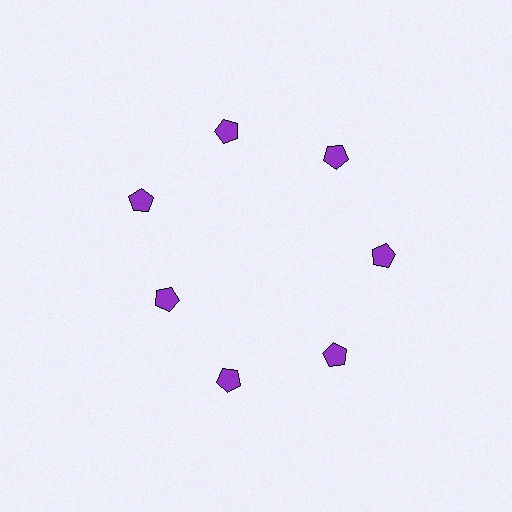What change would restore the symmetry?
The symmetry would be restored by moving it outward, back onto the ring so that all 7 pentagons sit at equal angles and equal distance from the center.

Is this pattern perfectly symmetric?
No. The 7 purple pentagons are arranged in a ring, but one element near the 8 o'clock position is pulled inward toward the center, breaking the 7-fold rotational symmetry.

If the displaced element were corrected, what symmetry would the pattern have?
It would have 7-fold rotational symmetry — the pattern would map onto itself every 51 degrees.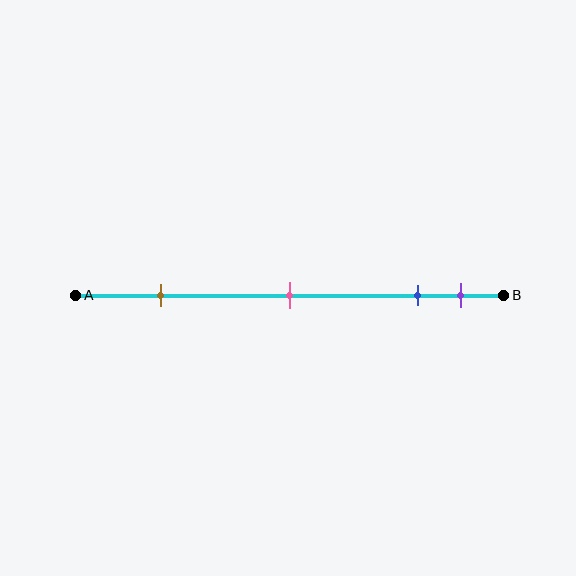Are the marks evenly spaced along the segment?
No, the marks are not evenly spaced.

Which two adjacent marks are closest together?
The blue and purple marks are the closest adjacent pair.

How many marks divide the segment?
There are 4 marks dividing the segment.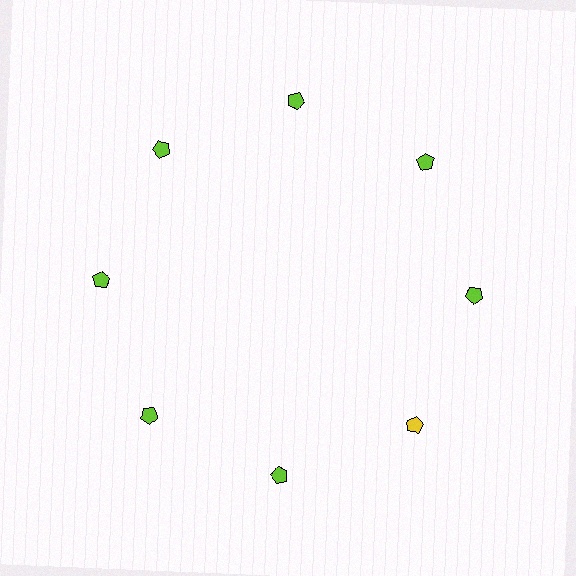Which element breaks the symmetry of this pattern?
The yellow pentagon at roughly the 4 o'clock position breaks the symmetry. All other shapes are lime pentagons.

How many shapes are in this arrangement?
There are 8 shapes arranged in a ring pattern.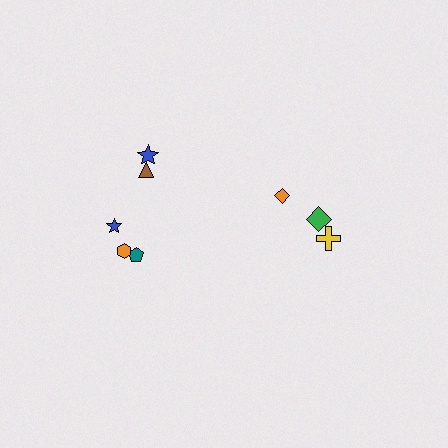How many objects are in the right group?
There are 3 objects.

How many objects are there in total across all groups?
There are 8 objects.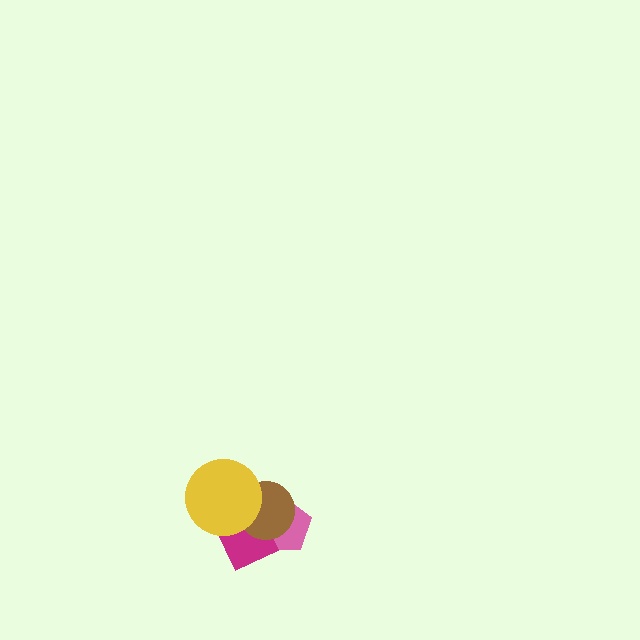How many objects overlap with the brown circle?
3 objects overlap with the brown circle.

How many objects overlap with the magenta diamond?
3 objects overlap with the magenta diamond.